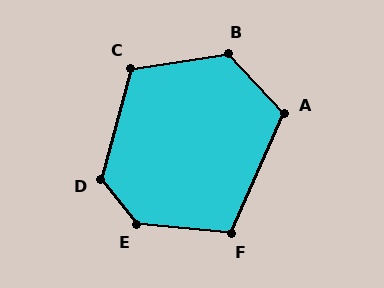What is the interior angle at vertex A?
Approximately 113 degrees (obtuse).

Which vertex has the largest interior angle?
E, at approximately 134 degrees.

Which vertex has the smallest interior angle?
F, at approximately 109 degrees.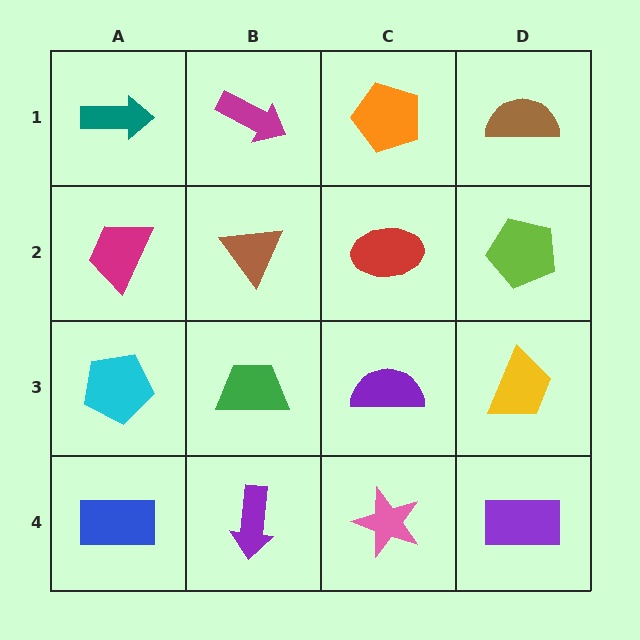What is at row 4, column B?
A purple arrow.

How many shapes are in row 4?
4 shapes.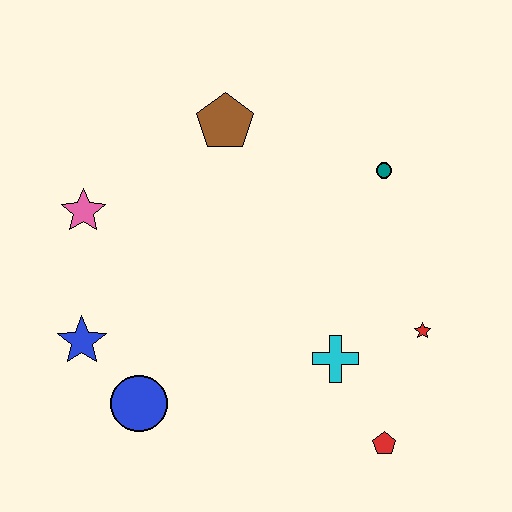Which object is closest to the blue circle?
The blue star is closest to the blue circle.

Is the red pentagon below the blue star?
Yes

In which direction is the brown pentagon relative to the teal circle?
The brown pentagon is to the left of the teal circle.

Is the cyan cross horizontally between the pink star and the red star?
Yes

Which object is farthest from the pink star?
The red pentagon is farthest from the pink star.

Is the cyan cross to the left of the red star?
Yes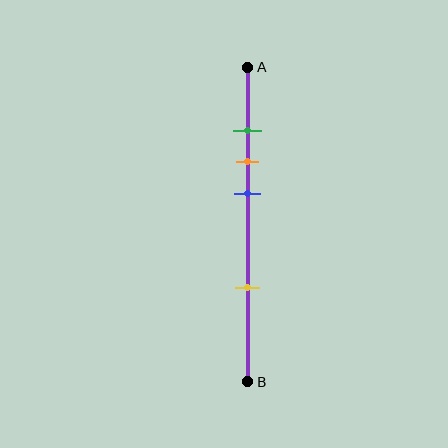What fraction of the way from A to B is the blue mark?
The blue mark is approximately 40% (0.4) of the way from A to B.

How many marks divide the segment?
There are 4 marks dividing the segment.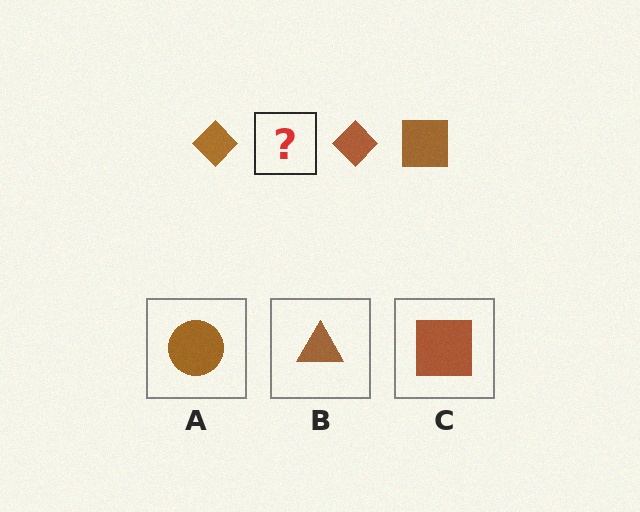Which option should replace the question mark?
Option C.